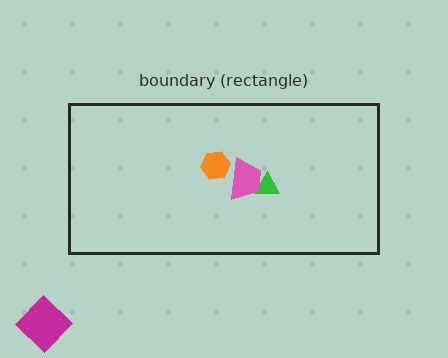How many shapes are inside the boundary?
3 inside, 1 outside.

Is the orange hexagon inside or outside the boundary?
Inside.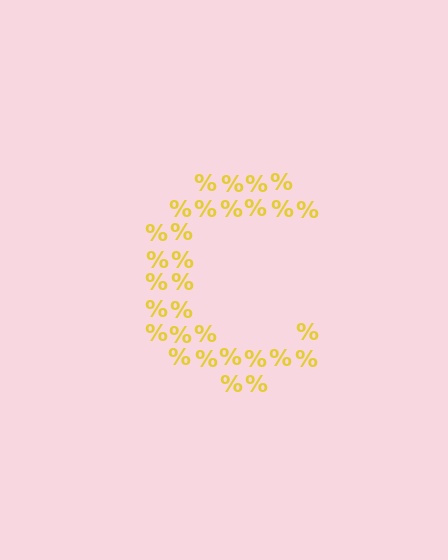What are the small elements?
The small elements are percent signs.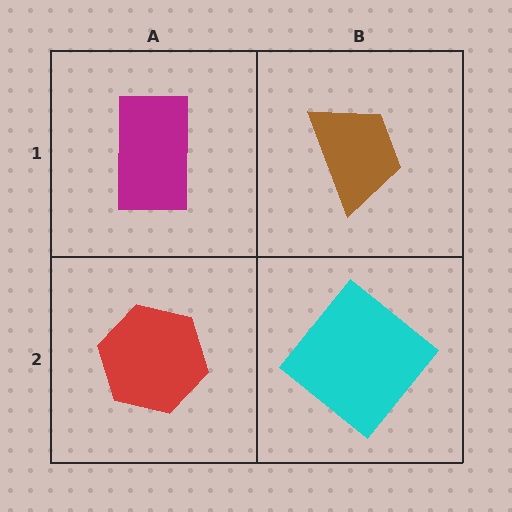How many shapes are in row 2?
2 shapes.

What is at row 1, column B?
A brown trapezoid.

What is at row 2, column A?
A red hexagon.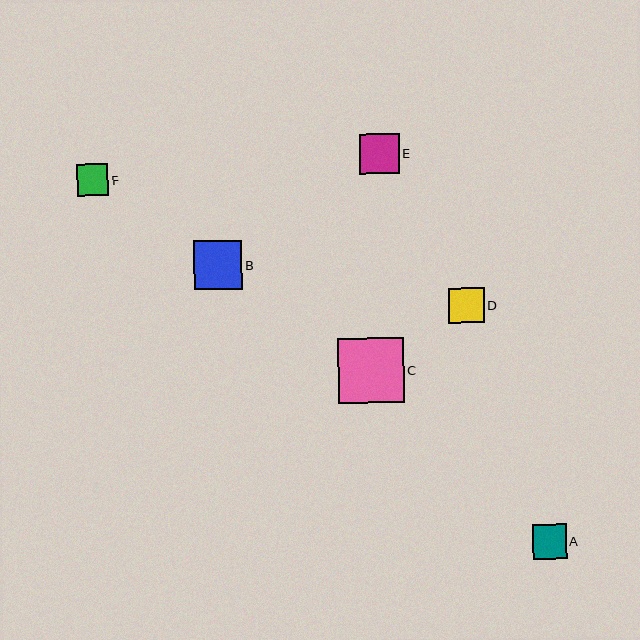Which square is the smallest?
Square F is the smallest with a size of approximately 32 pixels.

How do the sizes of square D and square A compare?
Square D and square A are approximately the same size.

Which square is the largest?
Square C is the largest with a size of approximately 65 pixels.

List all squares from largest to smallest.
From largest to smallest: C, B, E, D, A, F.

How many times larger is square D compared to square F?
Square D is approximately 1.1 times the size of square F.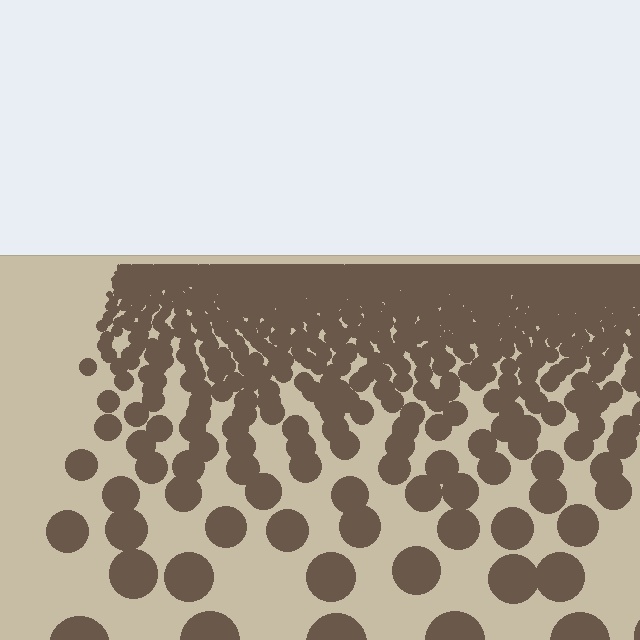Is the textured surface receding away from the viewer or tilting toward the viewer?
The surface is receding away from the viewer. Texture elements get smaller and denser toward the top.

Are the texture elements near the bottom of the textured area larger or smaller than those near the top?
Larger. Near the bottom, elements are closer to the viewer and appear at a bigger on-screen size.